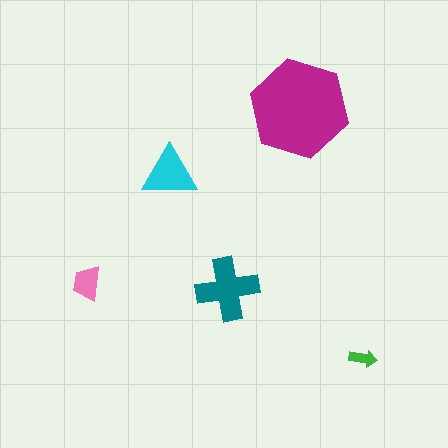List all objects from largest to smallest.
The magenta hexagon, the teal cross, the cyan triangle, the pink trapezoid, the green arrow.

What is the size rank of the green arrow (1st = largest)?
5th.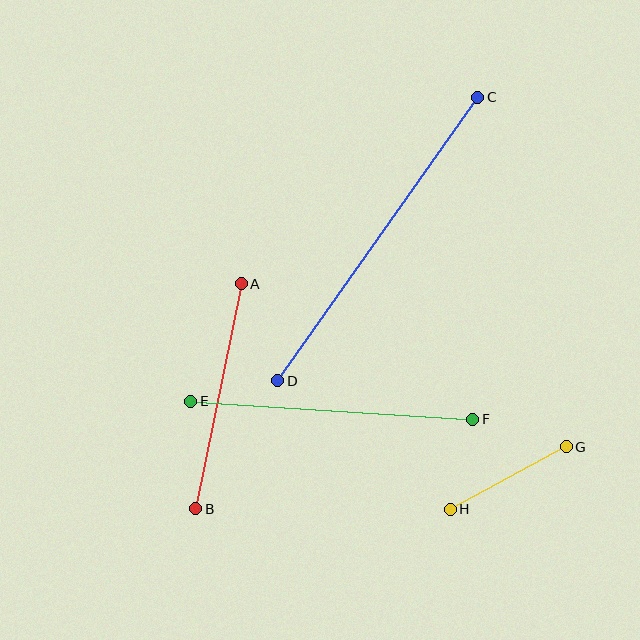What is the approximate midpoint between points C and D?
The midpoint is at approximately (378, 239) pixels.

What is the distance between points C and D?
The distance is approximately 347 pixels.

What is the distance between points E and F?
The distance is approximately 282 pixels.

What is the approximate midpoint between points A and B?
The midpoint is at approximately (219, 396) pixels.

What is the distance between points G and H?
The distance is approximately 131 pixels.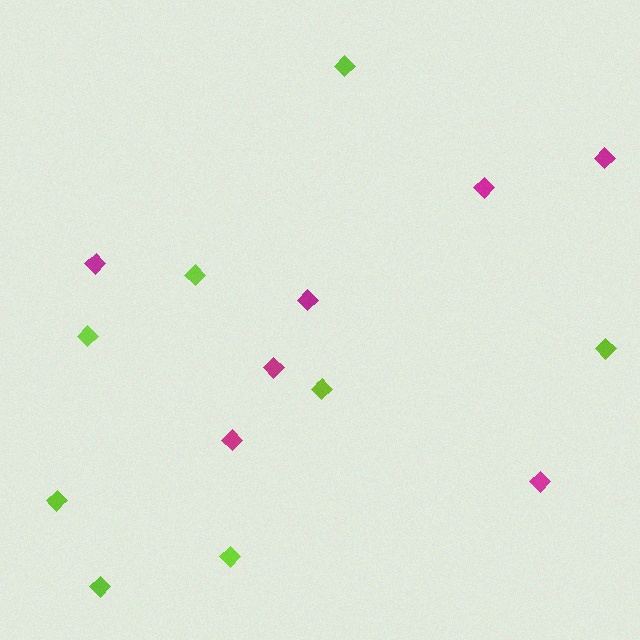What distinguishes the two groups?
There are 2 groups: one group of magenta diamonds (7) and one group of lime diamonds (8).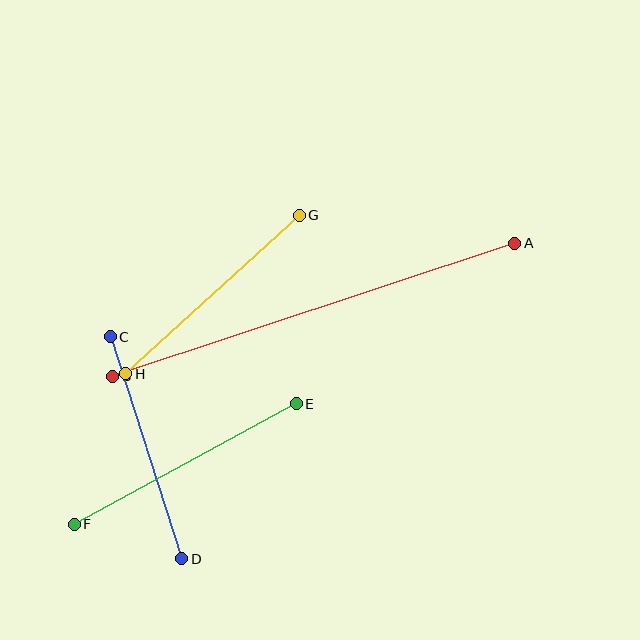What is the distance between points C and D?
The distance is approximately 233 pixels.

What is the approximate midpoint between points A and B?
The midpoint is at approximately (314, 310) pixels.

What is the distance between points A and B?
The distance is approximately 423 pixels.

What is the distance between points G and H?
The distance is approximately 235 pixels.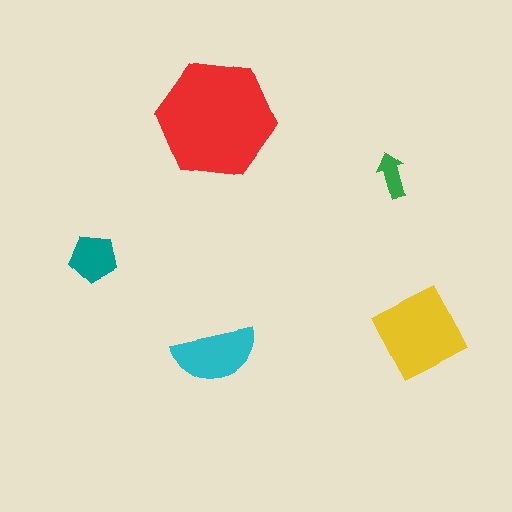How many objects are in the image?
There are 5 objects in the image.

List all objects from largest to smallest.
The red hexagon, the yellow diamond, the cyan semicircle, the teal pentagon, the green arrow.